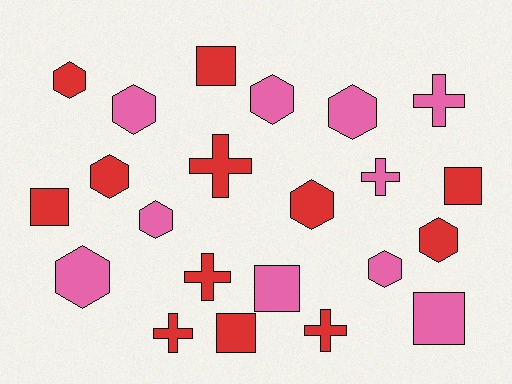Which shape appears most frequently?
Hexagon, with 10 objects.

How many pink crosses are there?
There are 2 pink crosses.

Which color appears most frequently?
Red, with 12 objects.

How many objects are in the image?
There are 22 objects.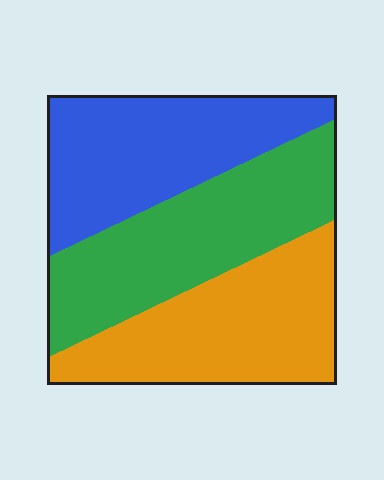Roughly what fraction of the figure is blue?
Blue takes up between a quarter and a half of the figure.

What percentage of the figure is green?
Green covers roughly 35% of the figure.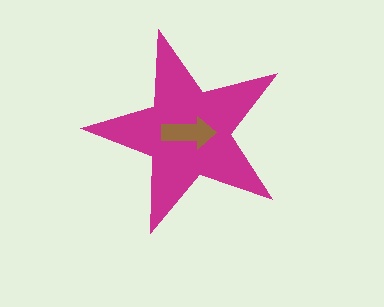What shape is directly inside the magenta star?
The brown arrow.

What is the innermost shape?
The brown arrow.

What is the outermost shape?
The magenta star.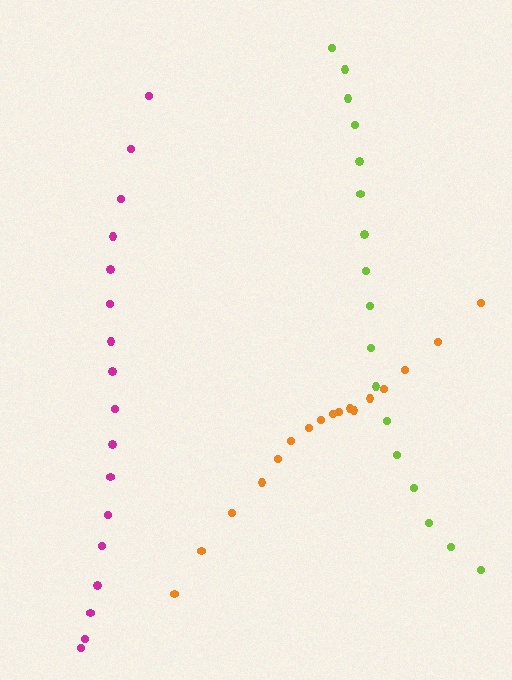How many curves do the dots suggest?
There are 3 distinct paths.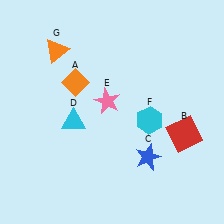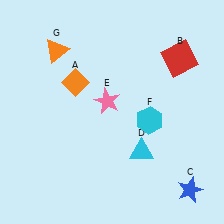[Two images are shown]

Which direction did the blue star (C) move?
The blue star (C) moved right.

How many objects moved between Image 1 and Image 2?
3 objects moved between the two images.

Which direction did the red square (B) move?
The red square (B) moved up.